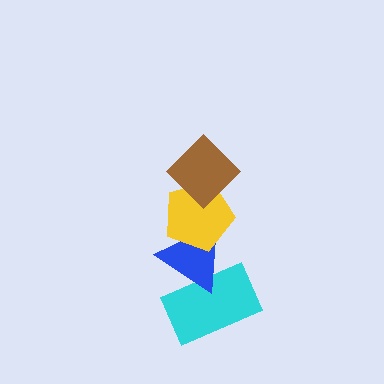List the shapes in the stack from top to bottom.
From top to bottom: the brown diamond, the yellow pentagon, the blue triangle, the cyan rectangle.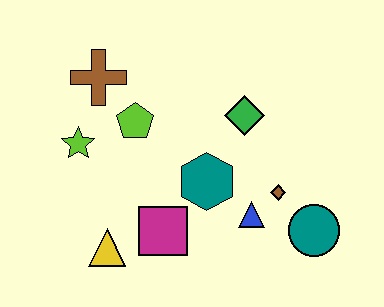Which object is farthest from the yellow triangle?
The teal circle is farthest from the yellow triangle.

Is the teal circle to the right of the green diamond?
Yes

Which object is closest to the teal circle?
The brown diamond is closest to the teal circle.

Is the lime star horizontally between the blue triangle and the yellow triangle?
No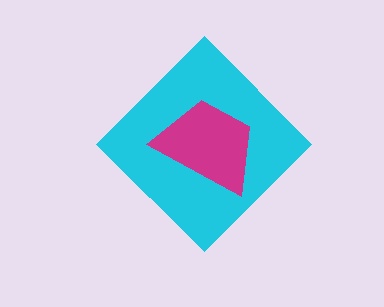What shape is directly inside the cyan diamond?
The magenta trapezoid.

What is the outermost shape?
The cyan diamond.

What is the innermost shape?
The magenta trapezoid.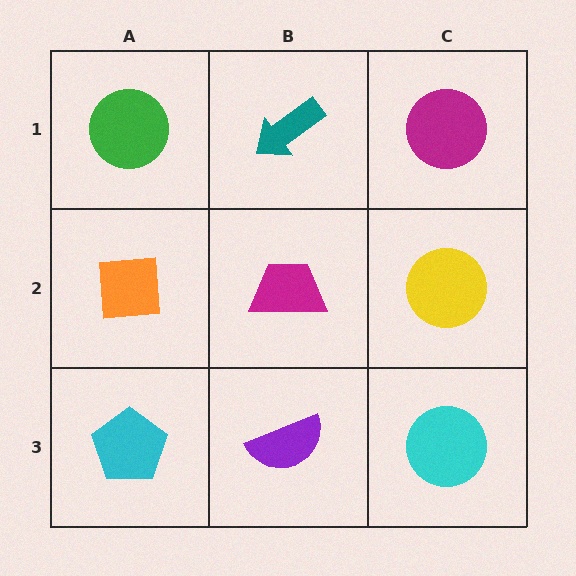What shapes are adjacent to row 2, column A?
A green circle (row 1, column A), a cyan pentagon (row 3, column A), a magenta trapezoid (row 2, column B).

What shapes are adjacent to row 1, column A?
An orange square (row 2, column A), a teal arrow (row 1, column B).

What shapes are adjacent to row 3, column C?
A yellow circle (row 2, column C), a purple semicircle (row 3, column B).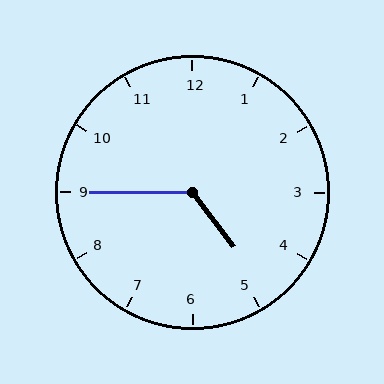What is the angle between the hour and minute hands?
Approximately 128 degrees.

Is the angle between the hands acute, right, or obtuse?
It is obtuse.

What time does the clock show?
4:45.